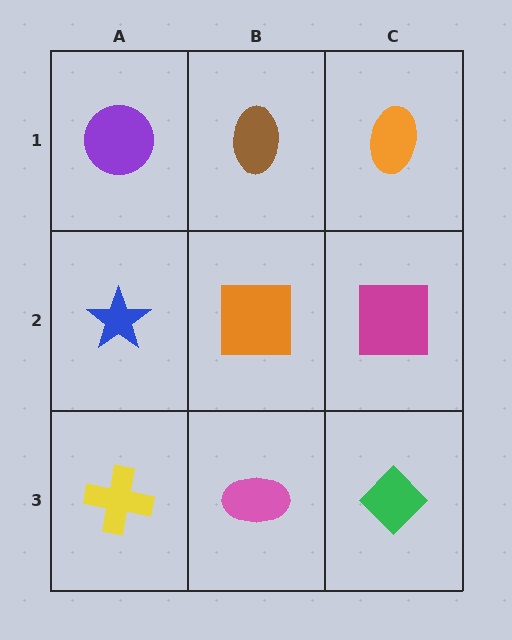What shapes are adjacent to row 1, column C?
A magenta square (row 2, column C), a brown ellipse (row 1, column B).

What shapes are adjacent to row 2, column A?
A purple circle (row 1, column A), a yellow cross (row 3, column A), an orange square (row 2, column B).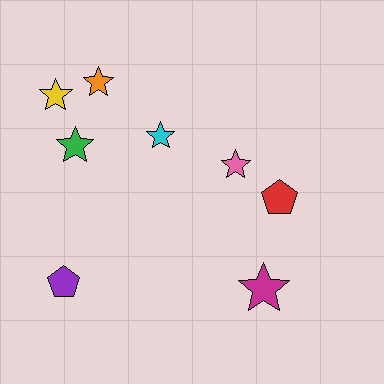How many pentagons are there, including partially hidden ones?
There are 2 pentagons.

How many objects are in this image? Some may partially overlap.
There are 8 objects.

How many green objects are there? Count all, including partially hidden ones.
There is 1 green object.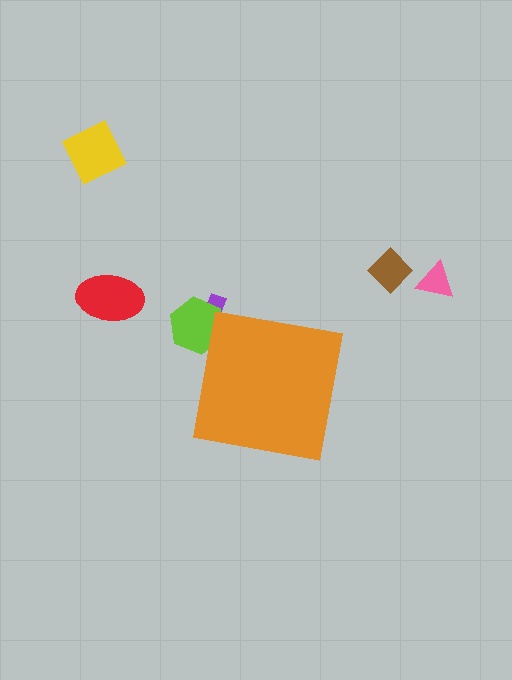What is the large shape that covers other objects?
An orange square.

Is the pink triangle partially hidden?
No, the pink triangle is fully visible.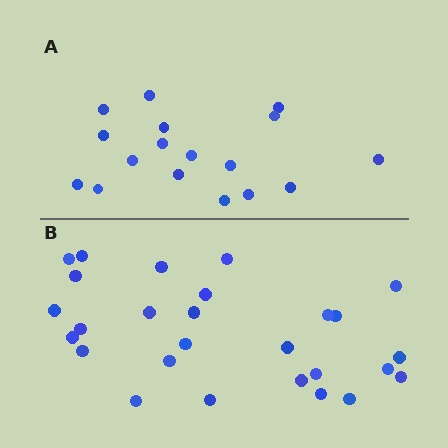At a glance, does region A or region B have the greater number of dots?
Region B (the bottom region) has more dots.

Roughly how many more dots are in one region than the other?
Region B has roughly 10 or so more dots than region A.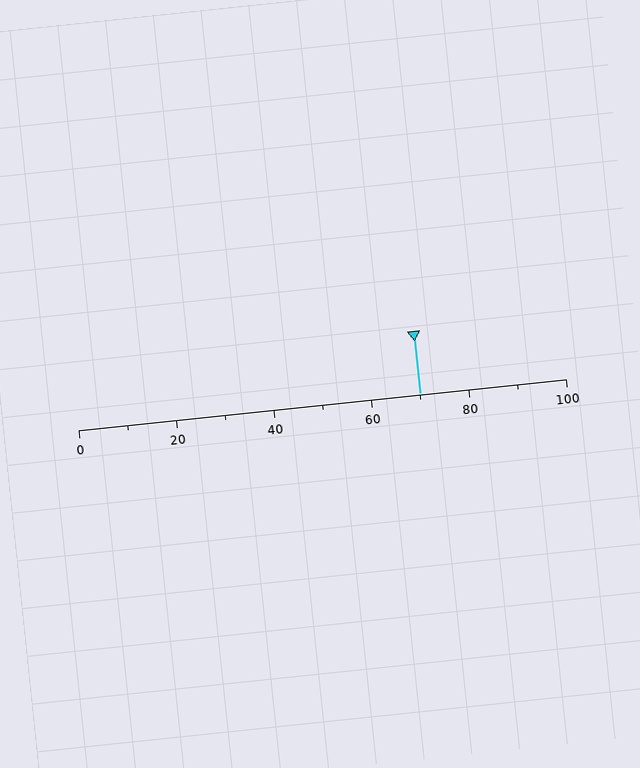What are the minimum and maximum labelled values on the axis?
The axis runs from 0 to 100.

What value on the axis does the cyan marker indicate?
The marker indicates approximately 70.